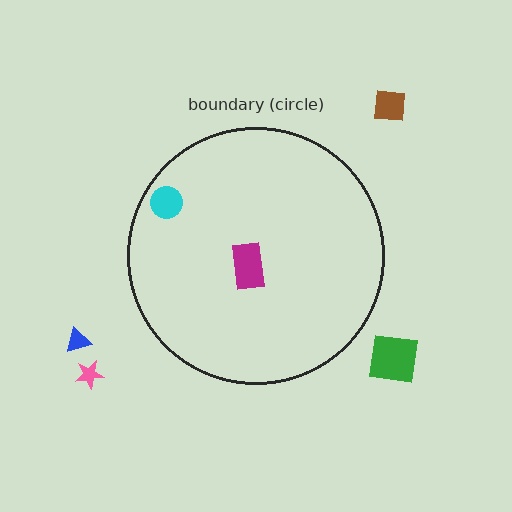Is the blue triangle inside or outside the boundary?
Outside.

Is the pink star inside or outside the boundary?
Outside.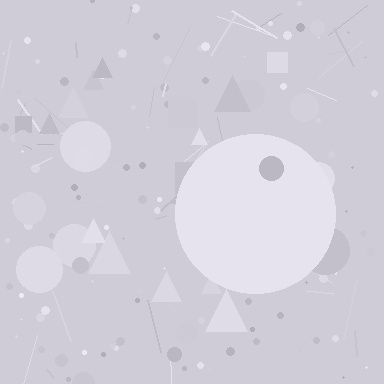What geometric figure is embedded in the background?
A circle is embedded in the background.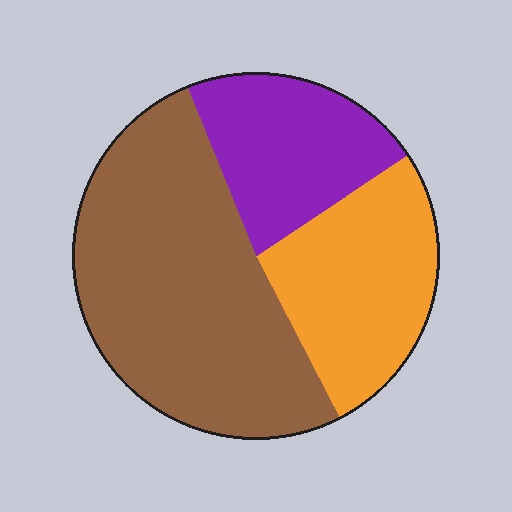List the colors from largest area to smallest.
From largest to smallest: brown, orange, purple.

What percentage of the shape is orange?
Orange takes up between a sixth and a third of the shape.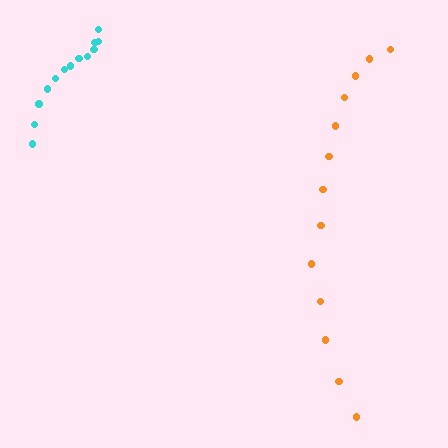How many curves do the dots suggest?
There are 2 distinct paths.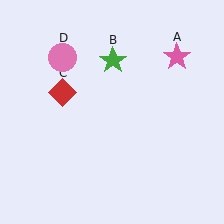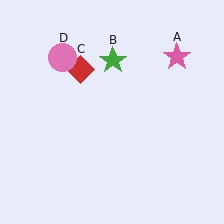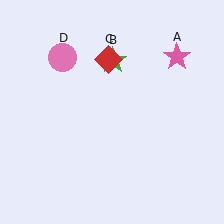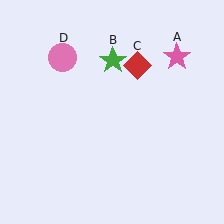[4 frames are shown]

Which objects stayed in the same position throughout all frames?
Pink star (object A) and green star (object B) and pink circle (object D) remained stationary.